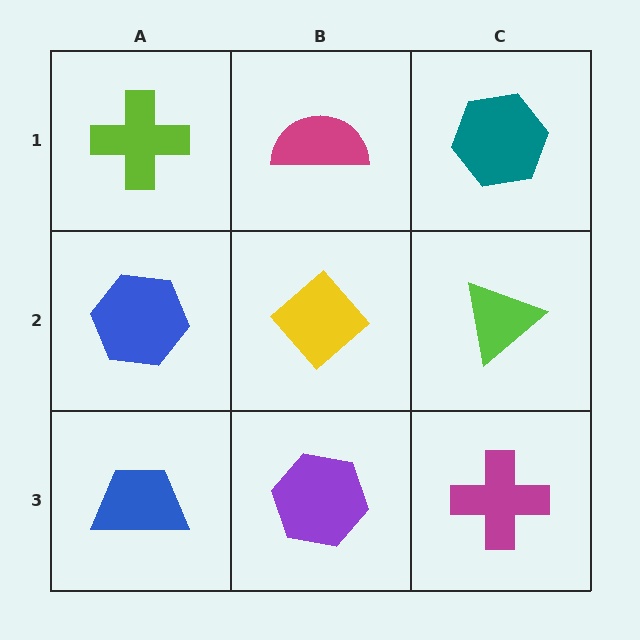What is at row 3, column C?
A magenta cross.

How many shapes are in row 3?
3 shapes.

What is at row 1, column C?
A teal hexagon.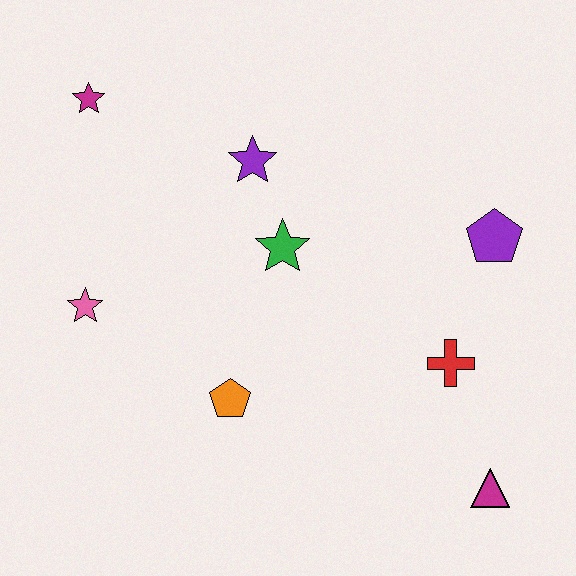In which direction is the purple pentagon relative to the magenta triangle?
The purple pentagon is above the magenta triangle.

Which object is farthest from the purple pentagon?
The magenta star is farthest from the purple pentagon.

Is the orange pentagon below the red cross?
Yes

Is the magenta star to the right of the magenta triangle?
No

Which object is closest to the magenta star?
The purple star is closest to the magenta star.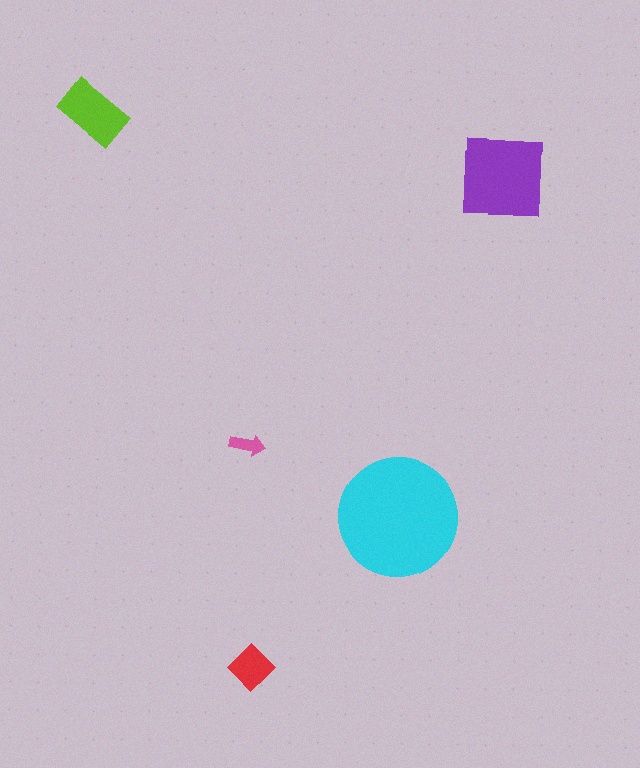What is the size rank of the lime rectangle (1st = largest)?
3rd.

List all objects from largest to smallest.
The cyan circle, the purple square, the lime rectangle, the red diamond, the pink arrow.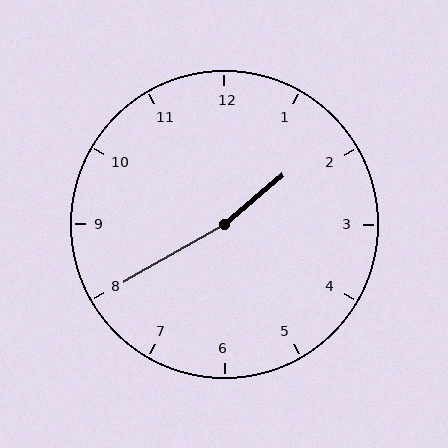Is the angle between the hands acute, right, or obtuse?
It is obtuse.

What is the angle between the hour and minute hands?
Approximately 170 degrees.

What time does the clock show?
1:40.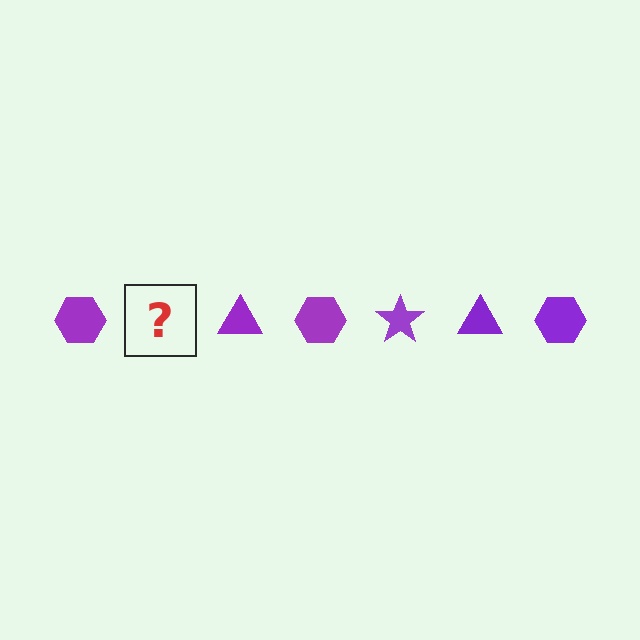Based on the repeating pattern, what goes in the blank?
The blank should be a purple star.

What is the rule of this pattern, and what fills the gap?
The rule is that the pattern cycles through hexagon, star, triangle shapes in purple. The gap should be filled with a purple star.